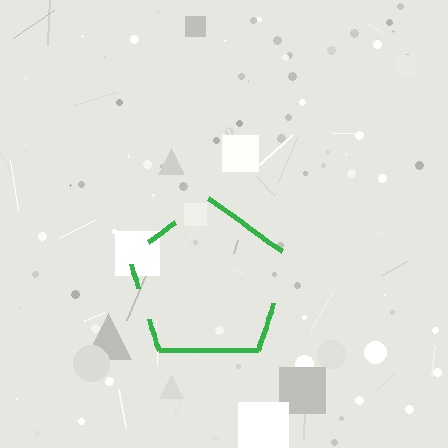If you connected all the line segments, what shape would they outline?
They would outline a pentagon.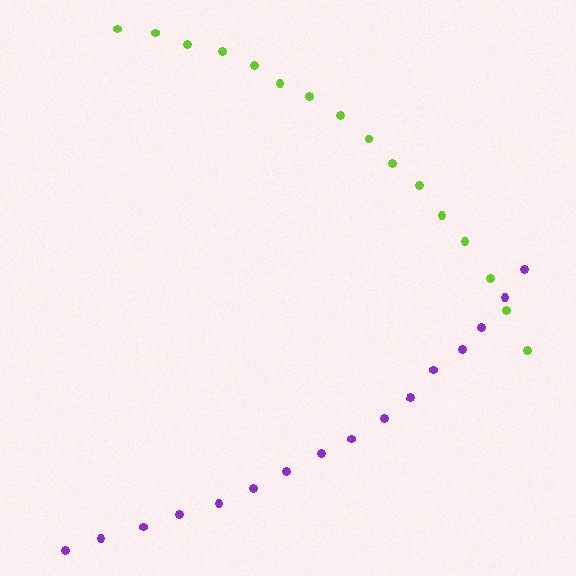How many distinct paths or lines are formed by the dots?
There are 2 distinct paths.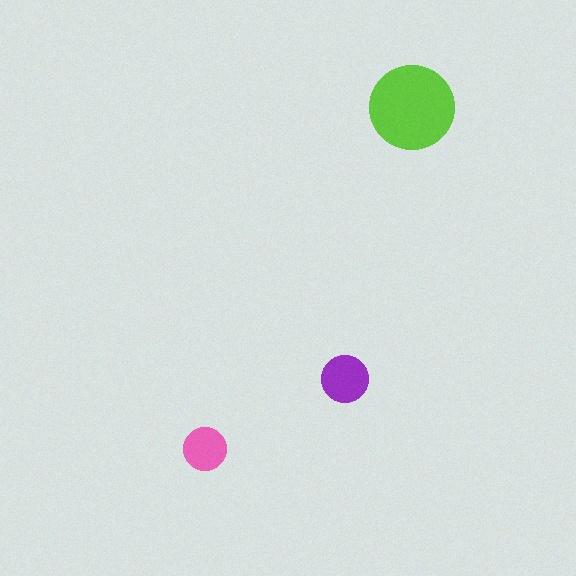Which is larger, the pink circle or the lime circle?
The lime one.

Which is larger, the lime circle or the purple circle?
The lime one.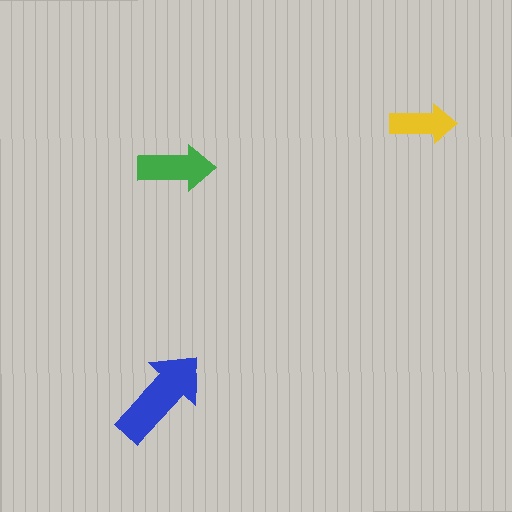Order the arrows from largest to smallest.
the blue one, the green one, the yellow one.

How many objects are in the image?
There are 3 objects in the image.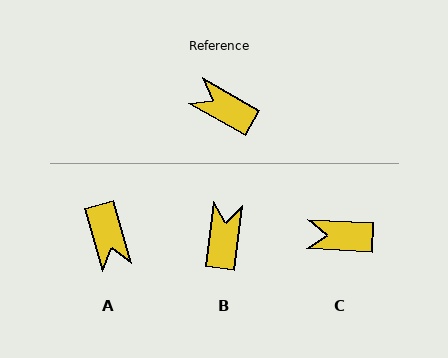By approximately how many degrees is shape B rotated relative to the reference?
Approximately 67 degrees clockwise.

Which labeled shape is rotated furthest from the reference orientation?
A, about 135 degrees away.